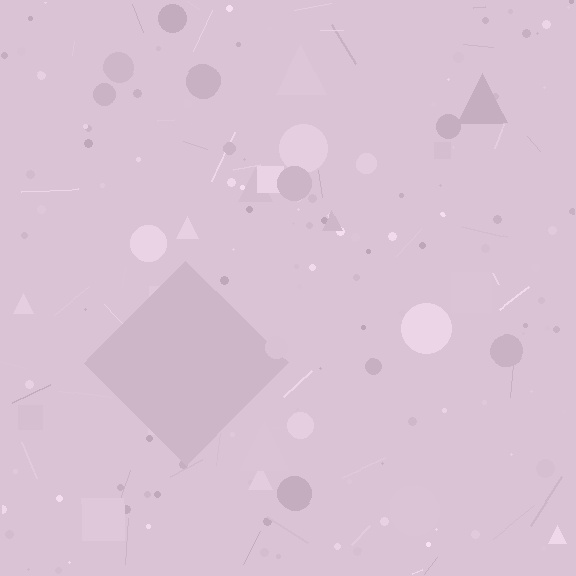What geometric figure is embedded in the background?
A diamond is embedded in the background.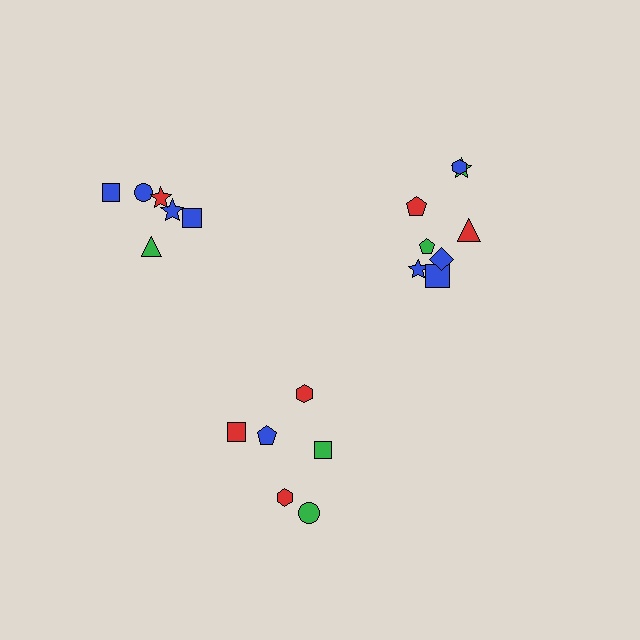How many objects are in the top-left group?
There are 6 objects.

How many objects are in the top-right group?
There are 8 objects.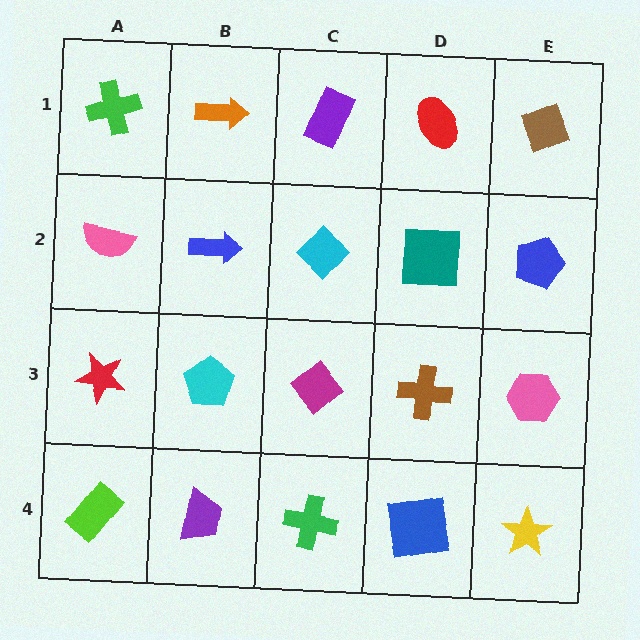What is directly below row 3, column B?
A purple trapezoid.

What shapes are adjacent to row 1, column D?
A teal square (row 2, column D), a purple rectangle (row 1, column C), a brown diamond (row 1, column E).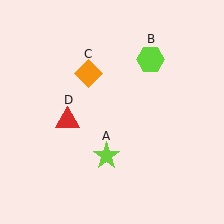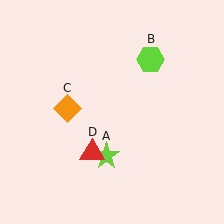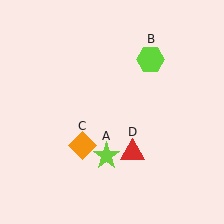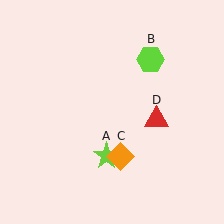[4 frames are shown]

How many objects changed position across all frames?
2 objects changed position: orange diamond (object C), red triangle (object D).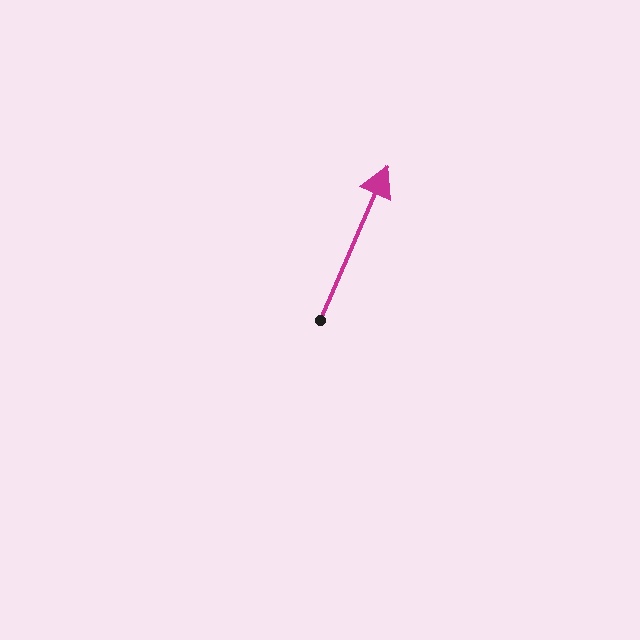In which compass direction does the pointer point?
Northeast.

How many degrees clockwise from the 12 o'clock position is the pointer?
Approximately 24 degrees.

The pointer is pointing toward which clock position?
Roughly 1 o'clock.